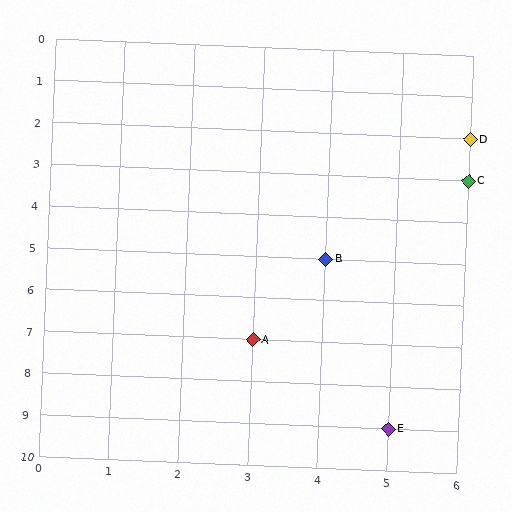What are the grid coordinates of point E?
Point E is at grid coordinates (5, 9).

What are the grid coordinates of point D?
Point D is at grid coordinates (6, 2).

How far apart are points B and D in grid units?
Points B and D are 2 columns and 3 rows apart (about 3.6 grid units diagonally).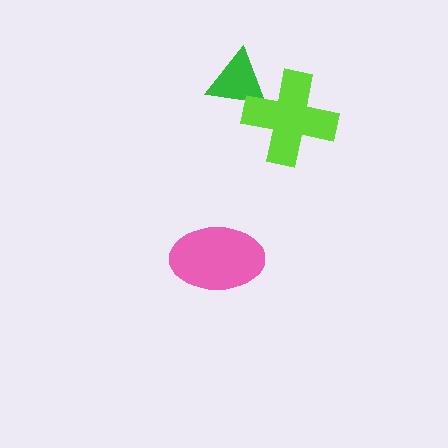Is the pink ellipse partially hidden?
No, no other shape covers it.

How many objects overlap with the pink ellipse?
0 objects overlap with the pink ellipse.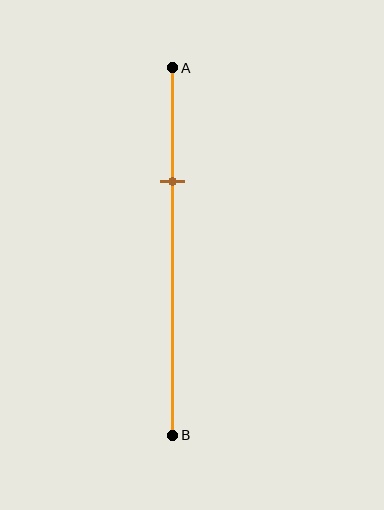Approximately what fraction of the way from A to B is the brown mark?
The brown mark is approximately 30% of the way from A to B.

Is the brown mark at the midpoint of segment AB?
No, the mark is at about 30% from A, not at the 50% midpoint.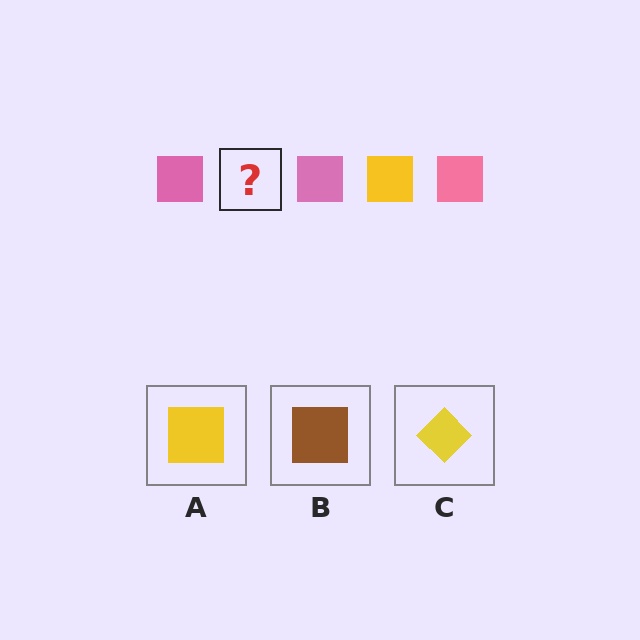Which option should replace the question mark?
Option A.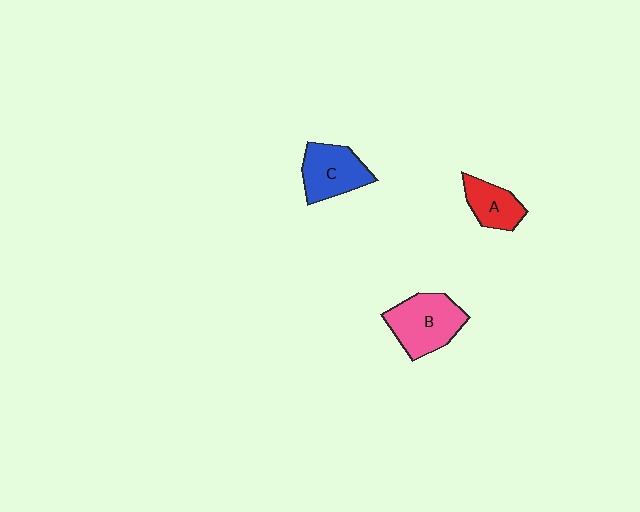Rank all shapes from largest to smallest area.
From largest to smallest: B (pink), C (blue), A (red).